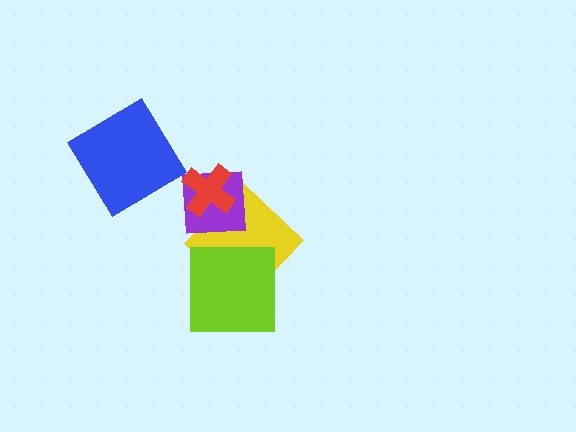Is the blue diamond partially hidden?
No, no other shape covers it.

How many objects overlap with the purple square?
2 objects overlap with the purple square.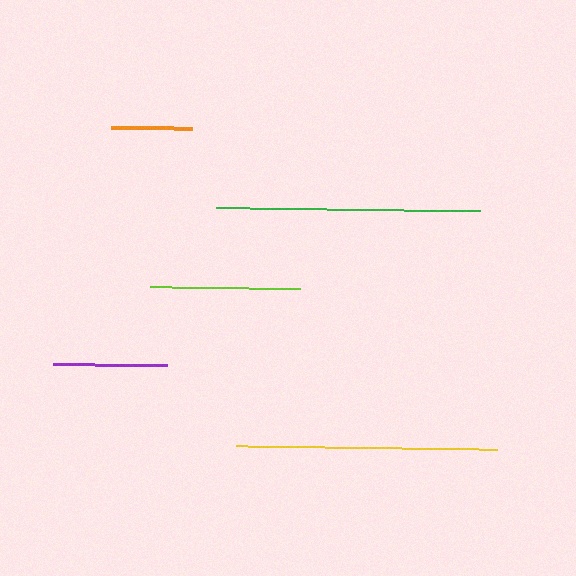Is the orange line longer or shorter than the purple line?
The purple line is longer than the orange line.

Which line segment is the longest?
The green line is the longest at approximately 264 pixels.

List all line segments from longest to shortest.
From longest to shortest: green, yellow, lime, purple, orange.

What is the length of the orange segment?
The orange segment is approximately 82 pixels long.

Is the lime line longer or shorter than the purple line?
The lime line is longer than the purple line.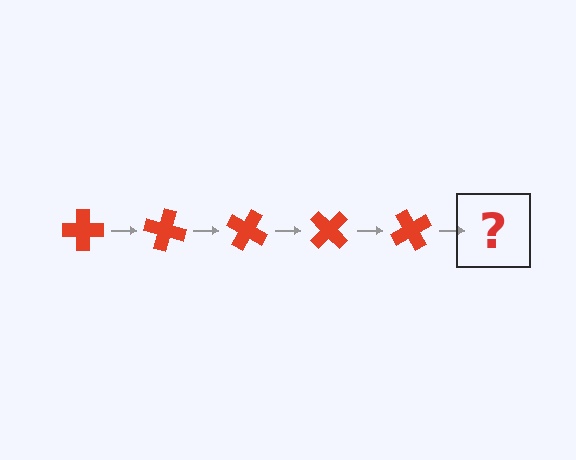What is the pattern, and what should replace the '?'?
The pattern is that the cross rotates 15 degrees each step. The '?' should be a red cross rotated 75 degrees.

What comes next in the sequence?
The next element should be a red cross rotated 75 degrees.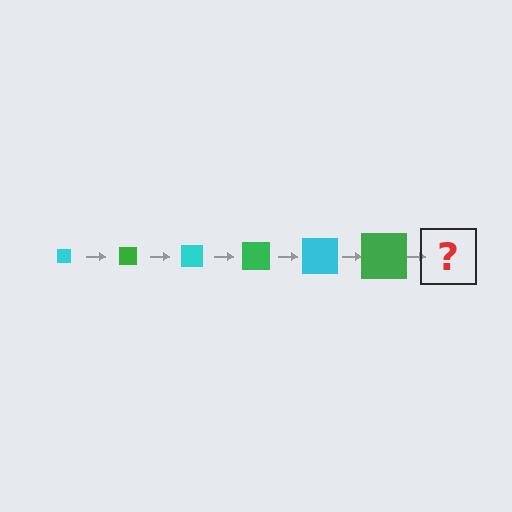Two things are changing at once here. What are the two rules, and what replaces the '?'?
The two rules are that the square grows larger each step and the color cycles through cyan and green. The '?' should be a cyan square, larger than the previous one.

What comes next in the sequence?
The next element should be a cyan square, larger than the previous one.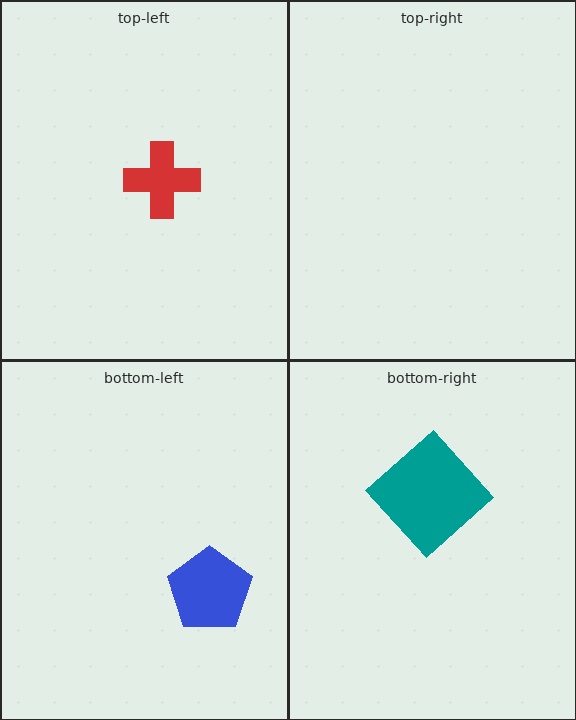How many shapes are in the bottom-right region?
1.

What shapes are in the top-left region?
The red cross.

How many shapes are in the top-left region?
1.